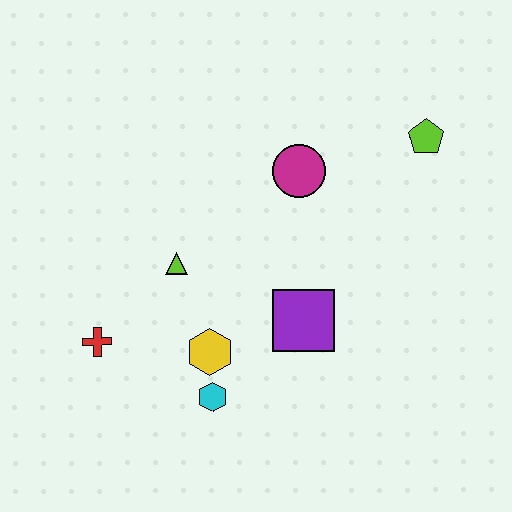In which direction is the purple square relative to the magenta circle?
The purple square is below the magenta circle.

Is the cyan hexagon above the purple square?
No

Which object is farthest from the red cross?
The lime pentagon is farthest from the red cross.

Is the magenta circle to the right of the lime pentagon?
No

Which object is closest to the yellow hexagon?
The cyan hexagon is closest to the yellow hexagon.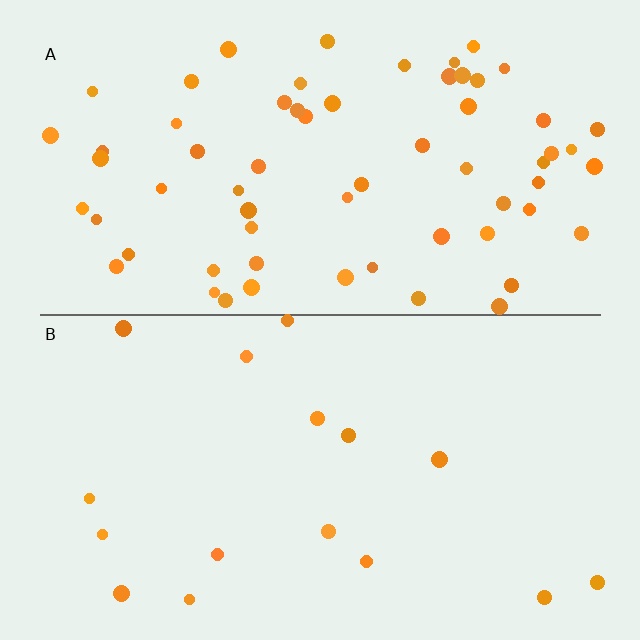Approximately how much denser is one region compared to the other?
Approximately 3.9× — region A over region B.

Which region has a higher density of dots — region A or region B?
A (the top).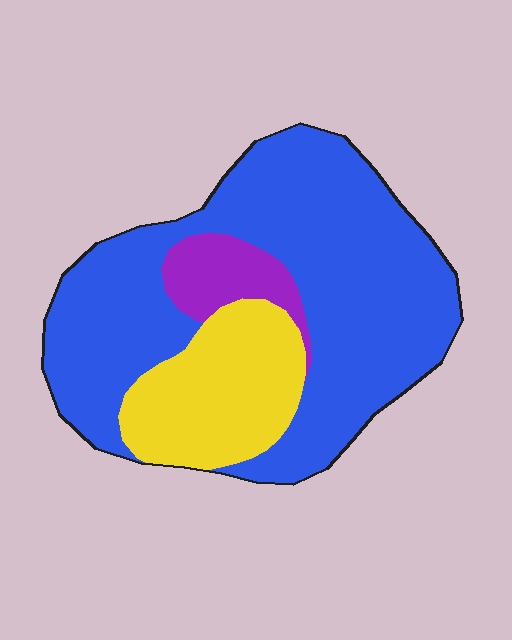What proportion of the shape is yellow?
Yellow takes up about one fifth (1/5) of the shape.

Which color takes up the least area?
Purple, at roughly 10%.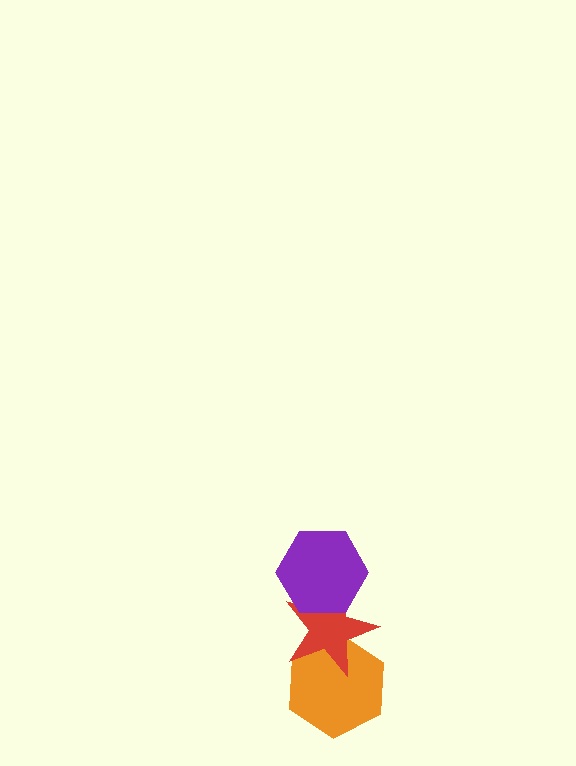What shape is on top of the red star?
The purple hexagon is on top of the red star.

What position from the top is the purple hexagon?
The purple hexagon is 1st from the top.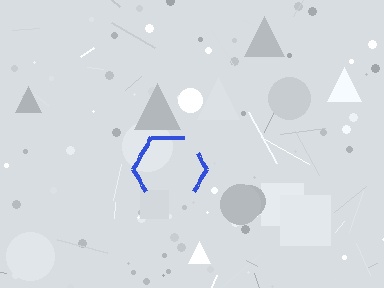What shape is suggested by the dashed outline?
The dashed outline suggests a hexagon.